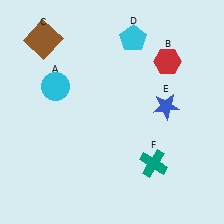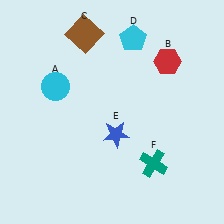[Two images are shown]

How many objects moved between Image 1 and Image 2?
2 objects moved between the two images.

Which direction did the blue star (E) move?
The blue star (E) moved left.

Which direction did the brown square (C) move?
The brown square (C) moved right.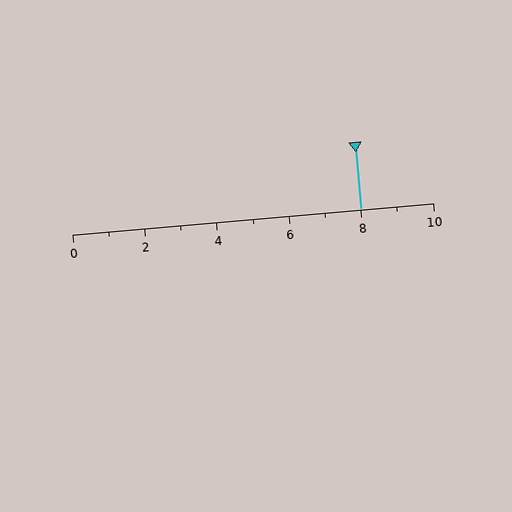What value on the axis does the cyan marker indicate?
The marker indicates approximately 8.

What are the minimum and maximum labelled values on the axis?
The axis runs from 0 to 10.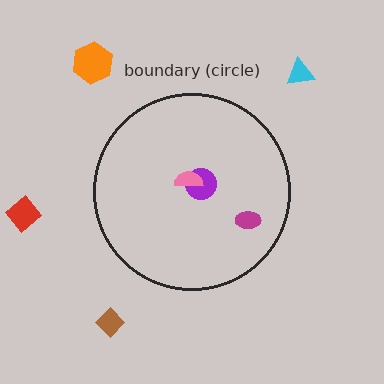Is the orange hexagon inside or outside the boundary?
Outside.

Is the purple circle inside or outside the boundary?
Inside.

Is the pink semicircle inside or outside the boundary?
Inside.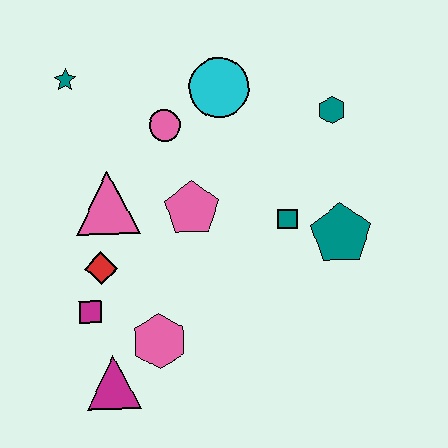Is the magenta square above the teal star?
No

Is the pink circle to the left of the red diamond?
No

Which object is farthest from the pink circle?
The magenta triangle is farthest from the pink circle.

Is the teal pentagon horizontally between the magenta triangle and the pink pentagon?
No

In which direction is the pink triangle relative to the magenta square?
The pink triangle is above the magenta square.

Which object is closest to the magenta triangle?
The pink hexagon is closest to the magenta triangle.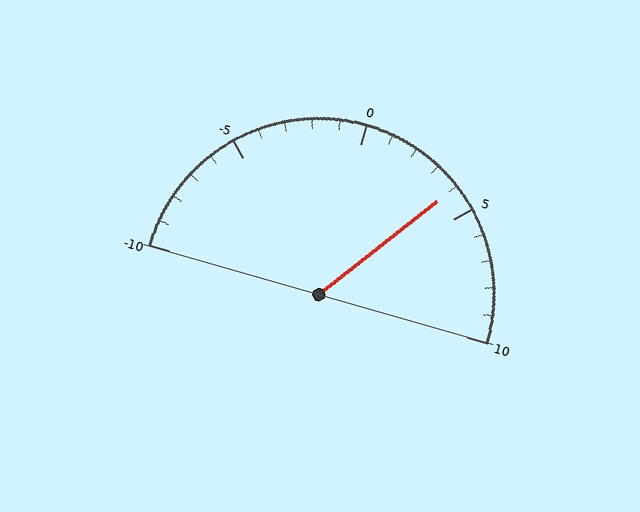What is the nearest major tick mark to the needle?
The nearest major tick mark is 5.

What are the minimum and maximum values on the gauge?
The gauge ranges from -10 to 10.